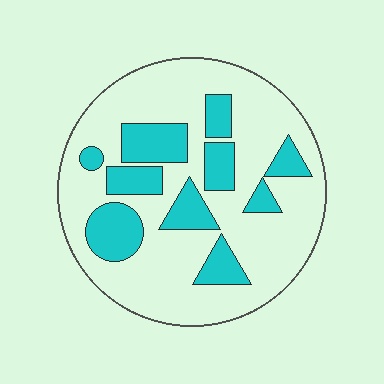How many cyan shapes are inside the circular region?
10.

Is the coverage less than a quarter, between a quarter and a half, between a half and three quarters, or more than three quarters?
Between a quarter and a half.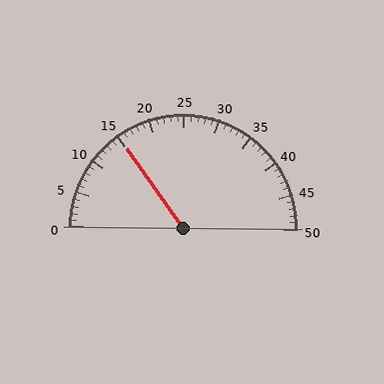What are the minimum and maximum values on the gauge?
The gauge ranges from 0 to 50.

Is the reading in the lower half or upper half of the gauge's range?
The reading is in the lower half of the range (0 to 50).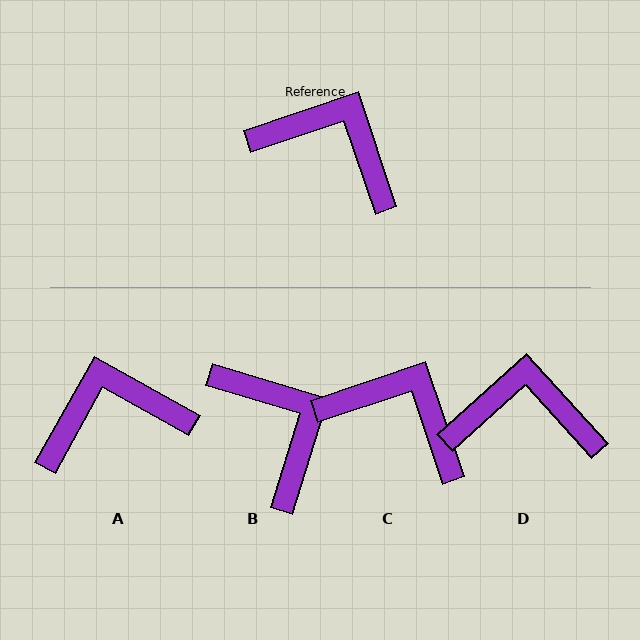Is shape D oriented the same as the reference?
No, it is off by about 23 degrees.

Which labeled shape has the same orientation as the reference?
C.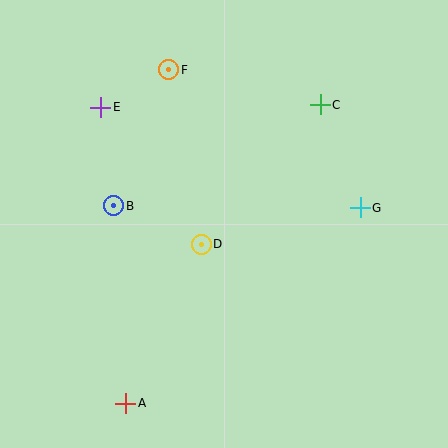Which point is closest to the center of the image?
Point D at (201, 244) is closest to the center.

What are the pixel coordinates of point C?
Point C is at (320, 105).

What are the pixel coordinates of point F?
Point F is at (168, 70).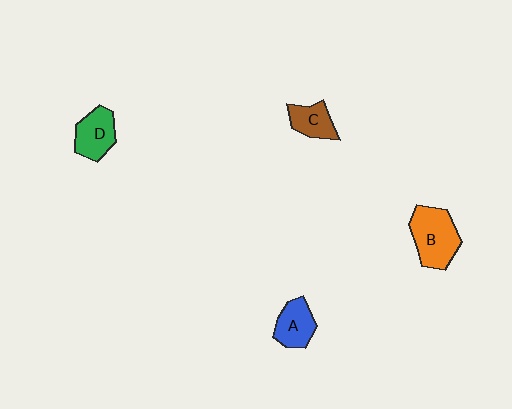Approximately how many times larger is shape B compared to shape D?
Approximately 1.4 times.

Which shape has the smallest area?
Shape C (brown).